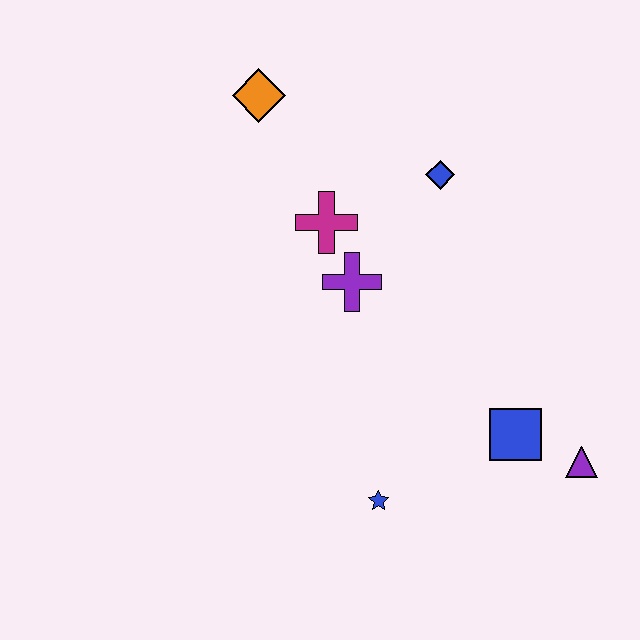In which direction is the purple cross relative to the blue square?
The purple cross is to the left of the blue square.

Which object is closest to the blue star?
The blue square is closest to the blue star.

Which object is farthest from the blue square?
The orange diamond is farthest from the blue square.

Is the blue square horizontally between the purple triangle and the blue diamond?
Yes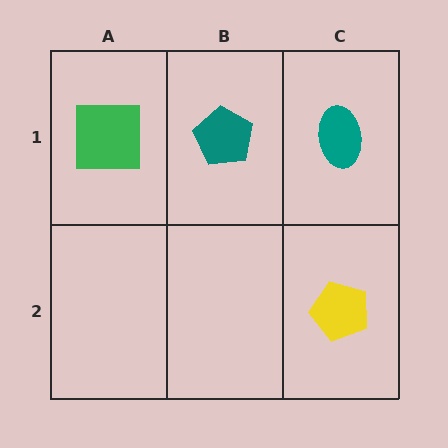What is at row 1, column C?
A teal ellipse.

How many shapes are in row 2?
1 shape.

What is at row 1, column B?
A teal pentagon.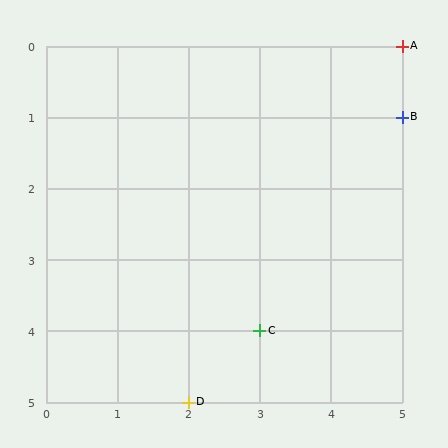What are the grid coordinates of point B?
Point B is at grid coordinates (5, 1).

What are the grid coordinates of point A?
Point A is at grid coordinates (5, 0).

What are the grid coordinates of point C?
Point C is at grid coordinates (3, 4).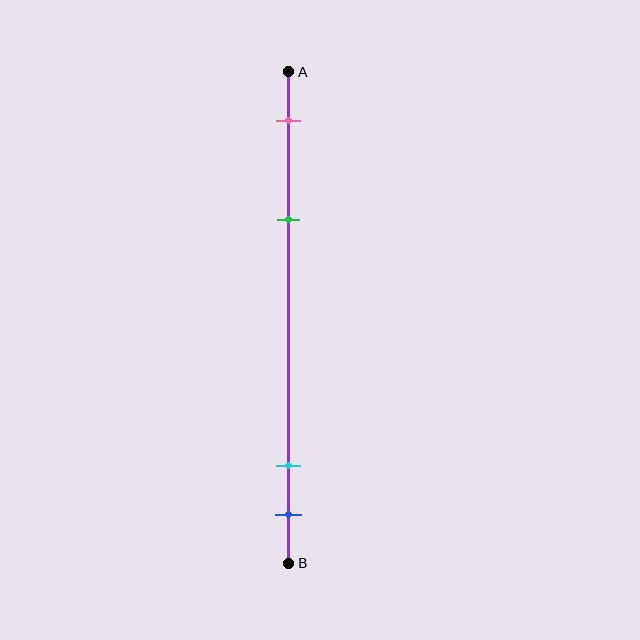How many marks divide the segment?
There are 4 marks dividing the segment.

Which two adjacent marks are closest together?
The cyan and blue marks are the closest adjacent pair.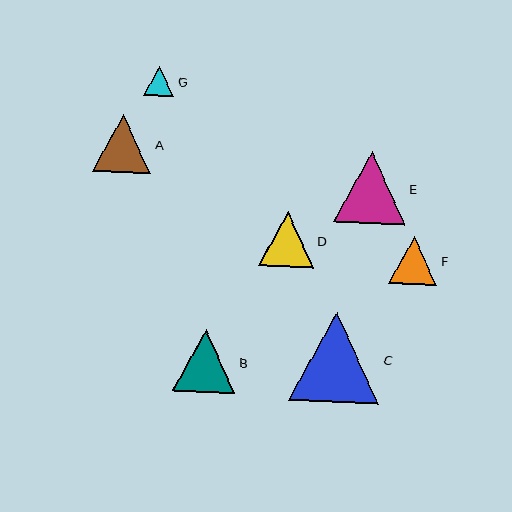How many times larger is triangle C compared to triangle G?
Triangle C is approximately 3.0 times the size of triangle G.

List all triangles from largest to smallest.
From largest to smallest: C, E, B, A, D, F, G.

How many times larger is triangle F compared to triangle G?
Triangle F is approximately 1.6 times the size of triangle G.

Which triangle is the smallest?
Triangle G is the smallest with a size of approximately 30 pixels.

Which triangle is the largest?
Triangle C is the largest with a size of approximately 90 pixels.